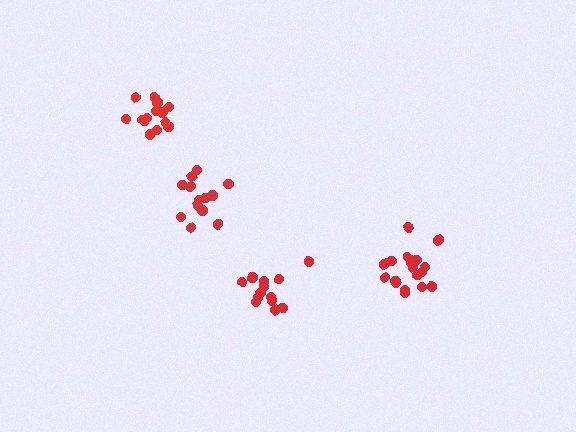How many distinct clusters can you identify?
There are 4 distinct clusters.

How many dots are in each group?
Group 1: 13 dots, Group 2: 14 dots, Group 3: 13 dots, Group 4: 18 dots (58 total).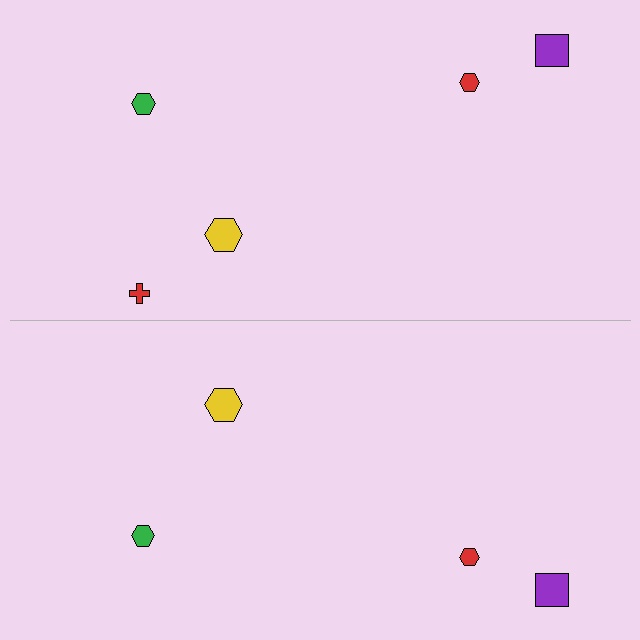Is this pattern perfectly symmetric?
No, the pattern is not perfectly symmetric. A red cross is missing from the bottom side.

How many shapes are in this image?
There are 9 shapes in this image.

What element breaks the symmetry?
A red cross is missing from the bottom side.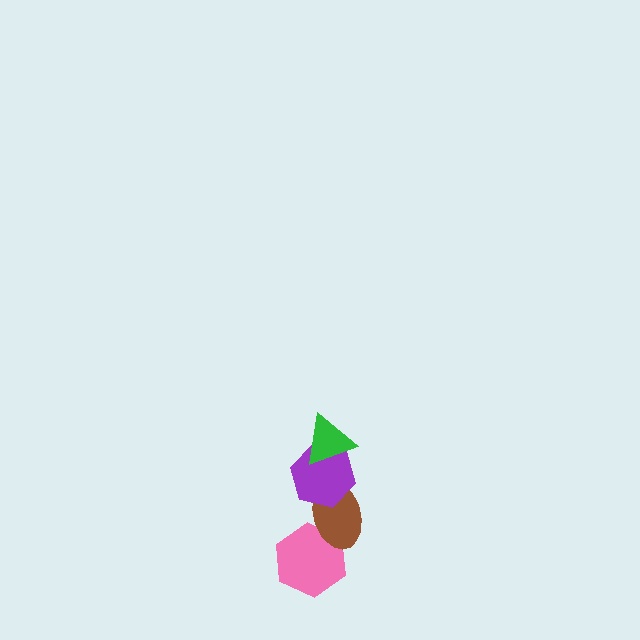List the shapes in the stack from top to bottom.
From top to bottom: the green triangle, the purple hexagon, the brown ellipse, the pink hexagon.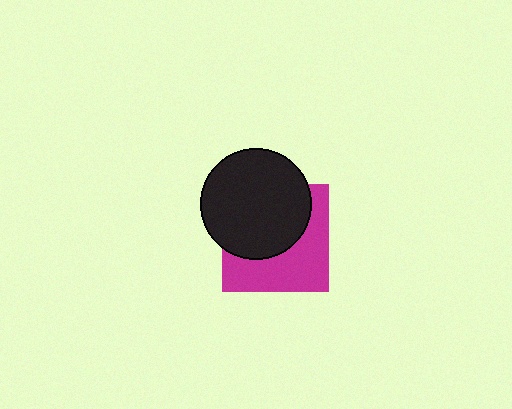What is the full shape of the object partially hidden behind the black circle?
The partially hidden object is a magenta square.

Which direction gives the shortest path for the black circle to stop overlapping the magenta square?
Moving toward the upper-left gives the shortest separation.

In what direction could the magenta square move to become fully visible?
The magenta square could move toward the lower-right. That would shift it out from behind the black circle entirely.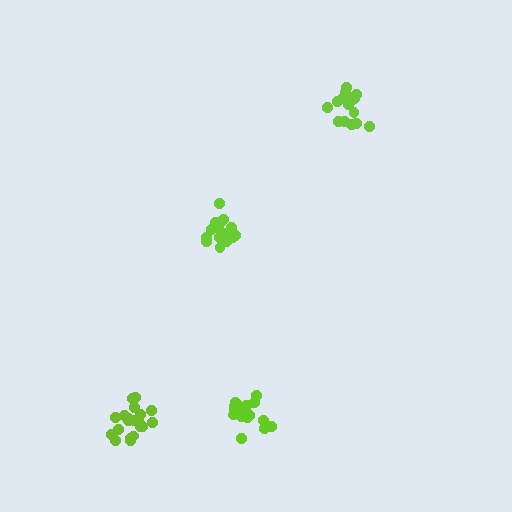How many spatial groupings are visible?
There are 4 spatial groupings.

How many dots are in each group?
Group 1: 17 dots, Group 2: 20 dots, Group 3: 17 dots, Group 4: 15 dots (69 total).